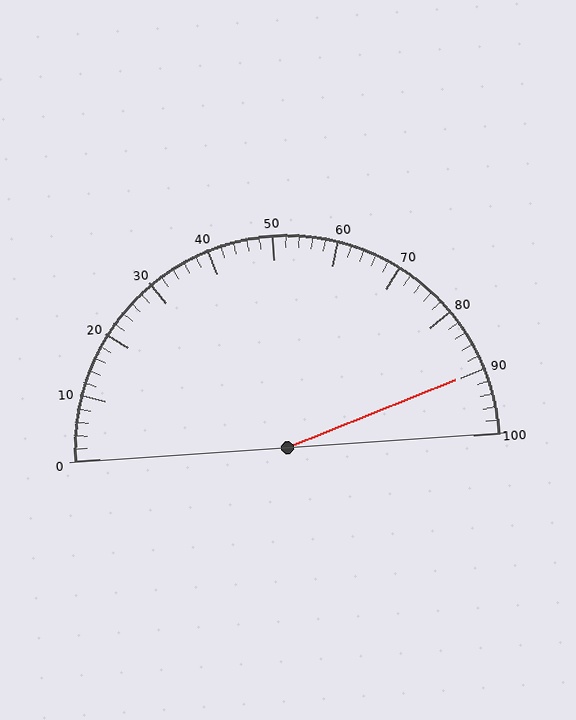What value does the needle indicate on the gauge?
The needle indicates approximately 90.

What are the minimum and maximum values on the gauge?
The gauge ranges from 0 to 100.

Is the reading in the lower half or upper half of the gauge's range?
The reading is in the upper half of the range (0 to 100).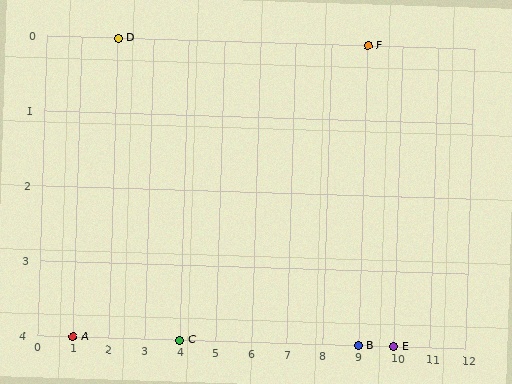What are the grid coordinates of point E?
Point E is at grid coordinates (10, 4).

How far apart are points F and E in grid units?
Points F and E are 1 column and 4 rows apart (about 4.1 grid units diagonally).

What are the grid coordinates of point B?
Point B is at grid coordinates (9, 4).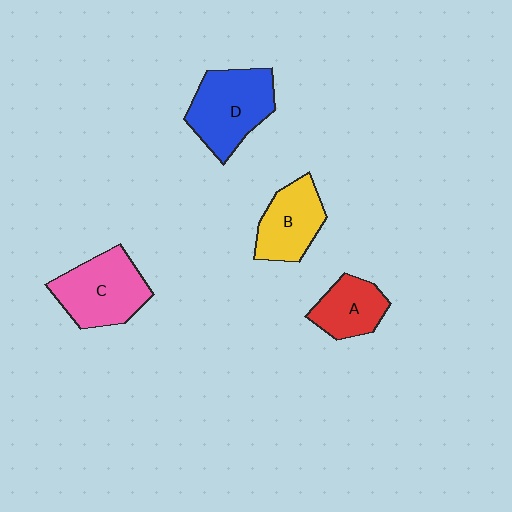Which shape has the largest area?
Shape D (blue).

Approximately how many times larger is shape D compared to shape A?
Approximately 1.6 times.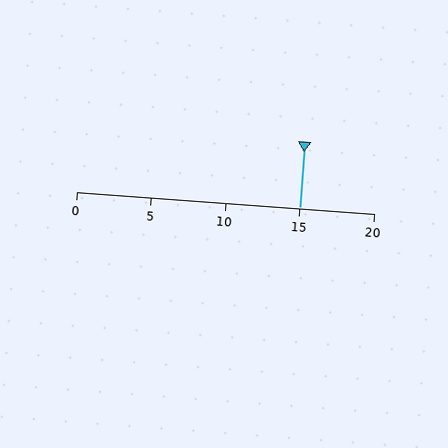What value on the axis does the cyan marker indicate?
The marker indicates approximately 15.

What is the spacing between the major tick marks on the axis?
The major ticks are spaced 5 apart.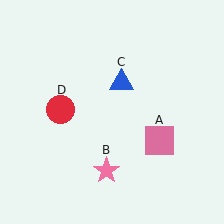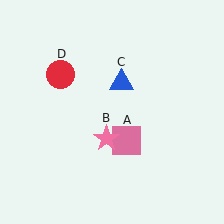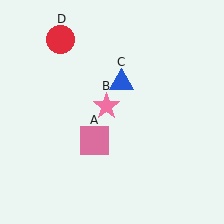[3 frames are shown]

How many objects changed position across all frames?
3 objects changed position: pink square (object A), pink star (object B), red circle (object D).